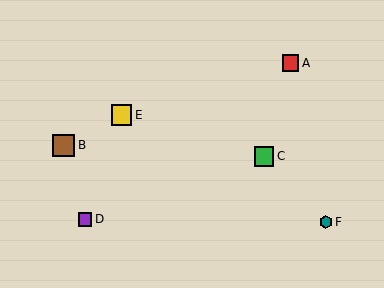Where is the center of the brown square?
The center of the brown square is at (63, 145).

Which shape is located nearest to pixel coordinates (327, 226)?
The teal hexagon (labeled F) at (326, 222) is nearest to that location.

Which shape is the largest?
The brown square (labeled B) is the largest.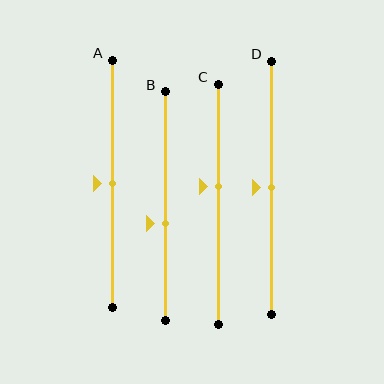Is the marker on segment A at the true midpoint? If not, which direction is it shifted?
Yes, the marker on segment A is at the true midpoint.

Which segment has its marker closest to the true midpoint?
Segment A has its marker closest to the true midpoint.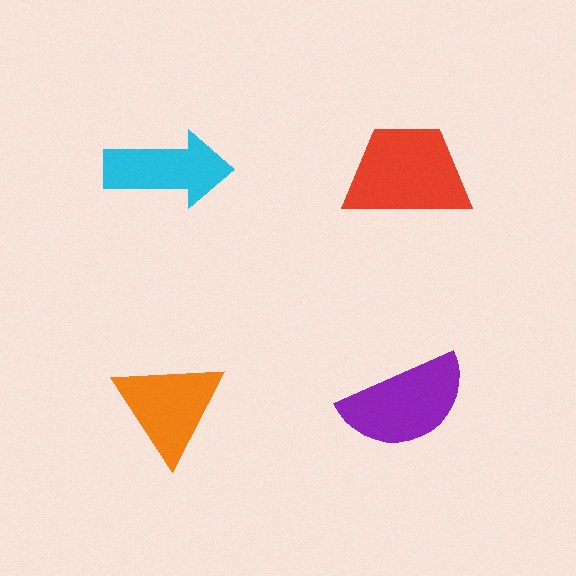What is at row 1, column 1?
A cyan arrow.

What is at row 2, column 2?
A purple semicircle.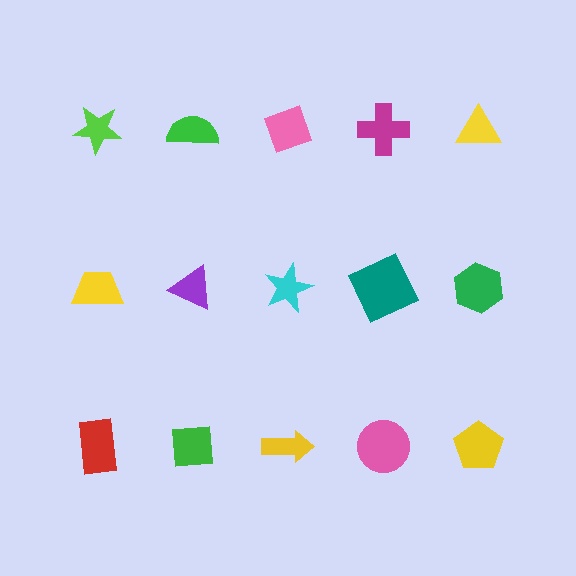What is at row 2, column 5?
A green hexagon.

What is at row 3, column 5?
A yellow pentagon.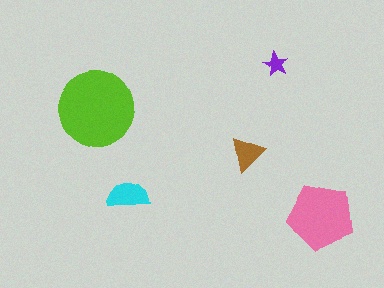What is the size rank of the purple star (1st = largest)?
5th.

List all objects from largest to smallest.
The lime circle, the pink pentagon, the cyan semicircle, the brown triangle, the purple star.